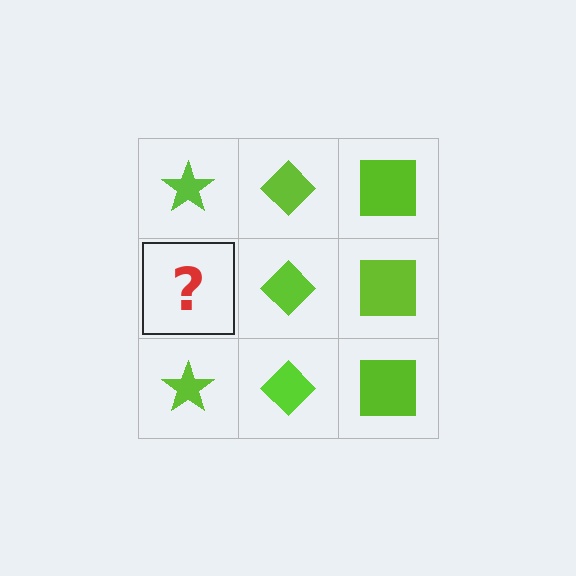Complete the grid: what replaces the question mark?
The question mark should be replaced with a lime star.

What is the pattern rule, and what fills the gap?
The rule is that each column has a consistent shape. The gap should be filled with a lime star.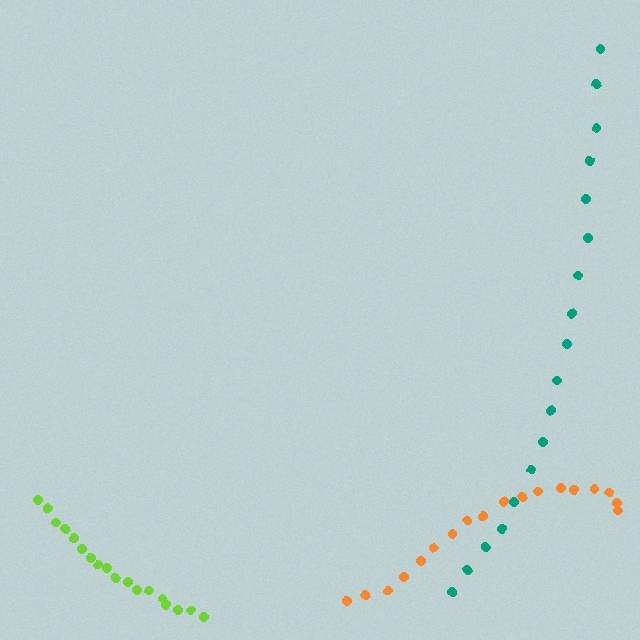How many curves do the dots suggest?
There are 3 distinct paths.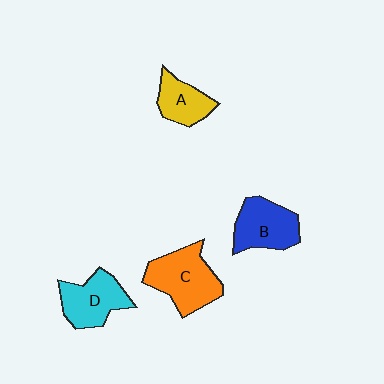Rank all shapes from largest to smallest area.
From largest to smallest: C (orange), B (blue), D (cyan), A (yellow).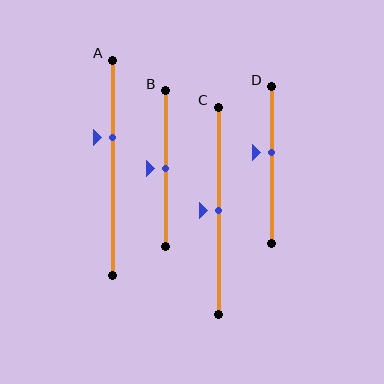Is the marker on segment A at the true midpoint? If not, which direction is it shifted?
No, the marker on segment A is shifted upward by about 14% of the segment length.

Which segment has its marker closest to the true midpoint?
Segment B has its marker closest to the true midpoint.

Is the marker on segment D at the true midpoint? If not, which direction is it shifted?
No, the marker on segment D is shifted upward by about 8% of the segment length.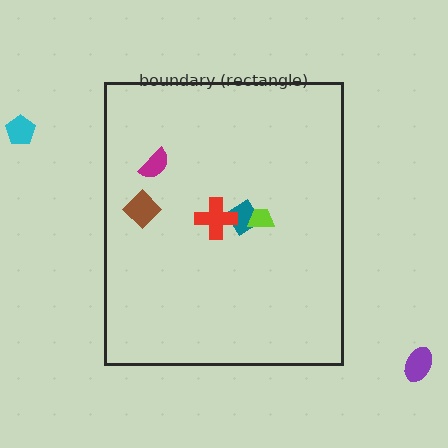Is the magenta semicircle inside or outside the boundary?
Inside.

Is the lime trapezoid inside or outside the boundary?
Inside.